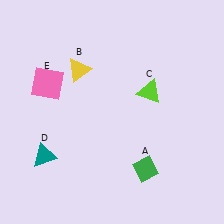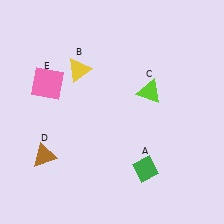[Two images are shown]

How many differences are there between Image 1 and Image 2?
There is 1 difference between the two images.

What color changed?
The triangle (D) changed from teal in Image 1 to brown in Image 2.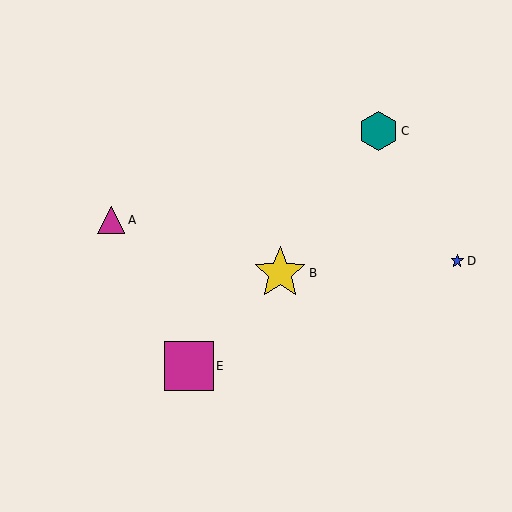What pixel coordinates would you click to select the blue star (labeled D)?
Click at (457, 261) to select the blue star D.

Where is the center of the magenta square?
The center of the magenta square is at (189, 366).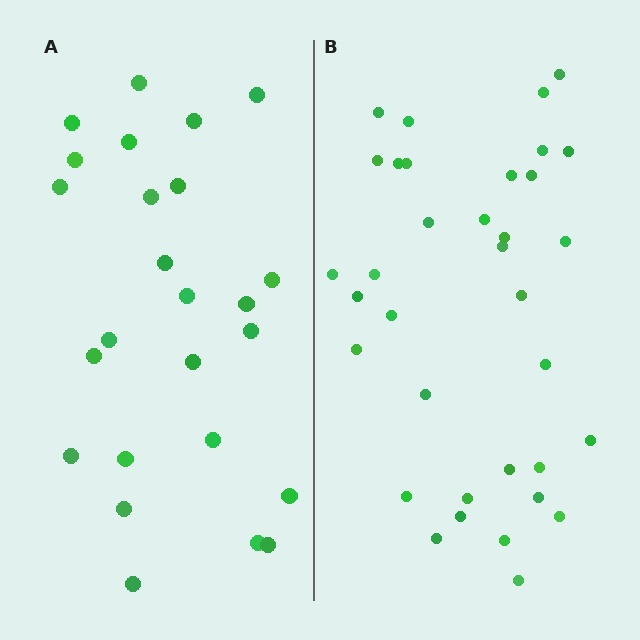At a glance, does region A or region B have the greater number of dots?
Region B (the right region) has more dots.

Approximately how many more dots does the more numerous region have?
Region B has roughly 10 or so more dots than region A.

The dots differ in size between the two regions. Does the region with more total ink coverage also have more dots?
No. Region A has more total ink coverage because its dots are larger, but region B actually contains more individual dots. Total area can be misleading — the number of items is what matters here.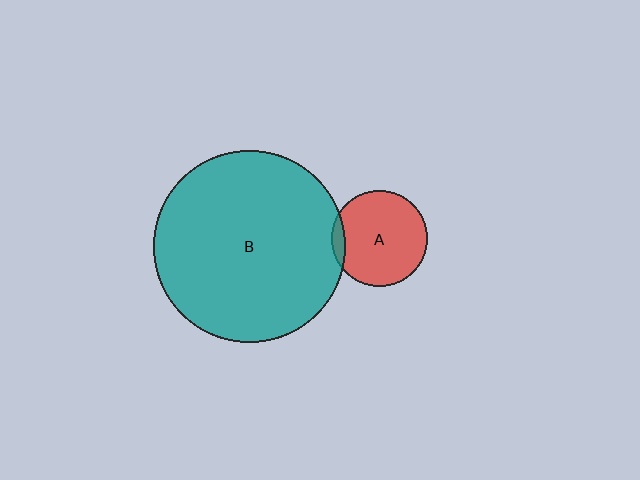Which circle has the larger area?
Circle B (teal).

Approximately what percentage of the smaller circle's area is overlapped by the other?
Approximately 5%.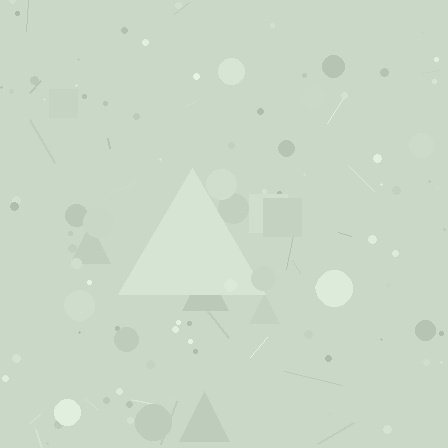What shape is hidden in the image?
A triangle is hidden in the image.